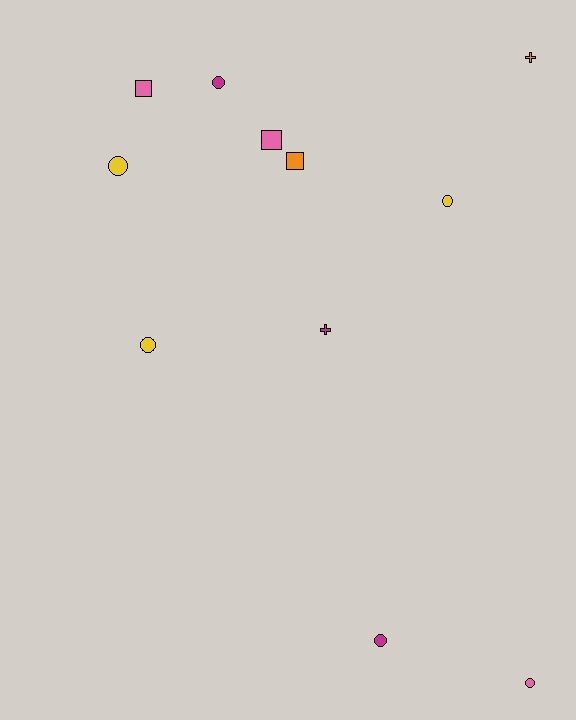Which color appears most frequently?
Yellow, with 3 objects.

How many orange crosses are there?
There is 1 orange cross.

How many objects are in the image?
There are 11 objects.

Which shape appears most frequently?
Circle, with 6 objects.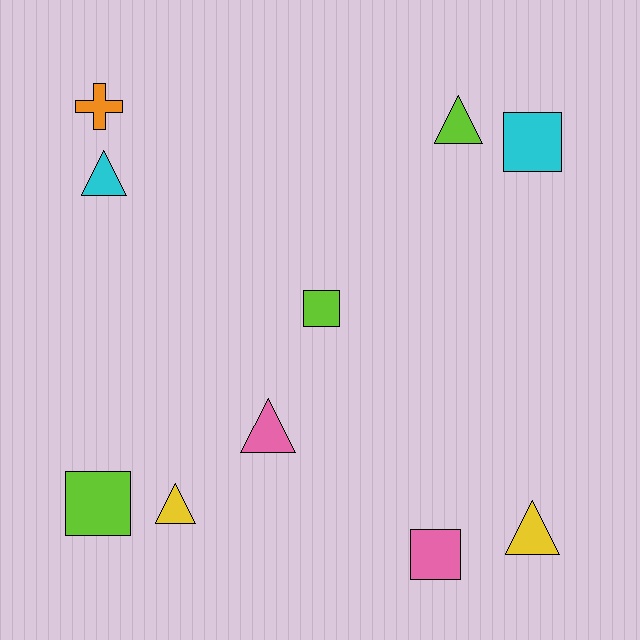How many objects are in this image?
There are 10 objects.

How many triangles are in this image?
There are 5 triangles.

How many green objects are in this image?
There are no green objects.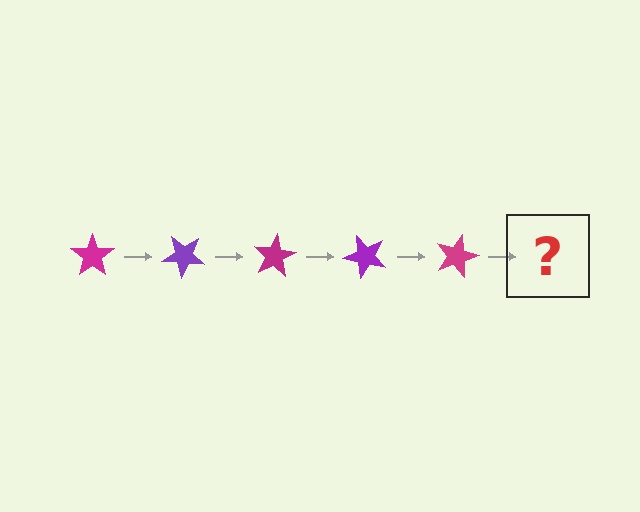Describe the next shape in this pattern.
It should be a purple star, rotated 200 degrees from the start.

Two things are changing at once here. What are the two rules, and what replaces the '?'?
The two rules are that it rotates 40 degrees each step and the color cycles through magenta and purple. The '?' should be a purple star, rotated 200 degrees from the start.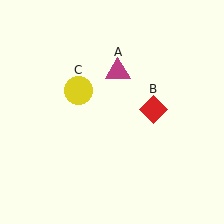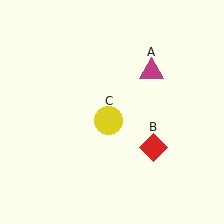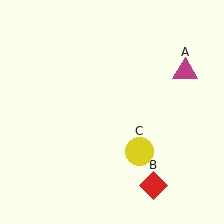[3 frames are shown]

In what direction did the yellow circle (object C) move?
The yellow circle (object C) moved down and to the right.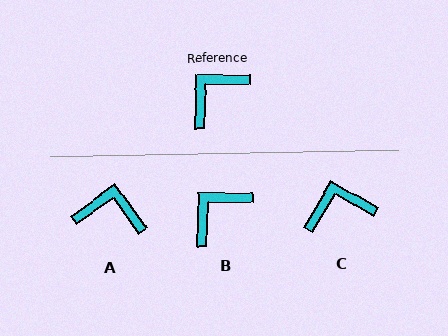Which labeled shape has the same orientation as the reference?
B.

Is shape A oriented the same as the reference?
No, it is off by about 52 degrees.